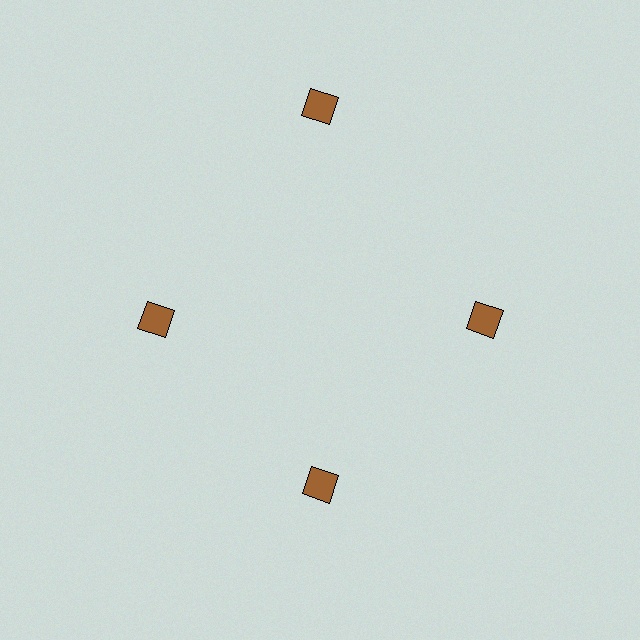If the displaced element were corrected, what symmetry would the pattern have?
It would have 4-fold rotational symmetry — the pattern would map onto itself every 90 degrees.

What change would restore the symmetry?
The symmetry would be restored by moving it inward, back onto the ring so that all 4 squares sit at equal angles and equal distance from the center.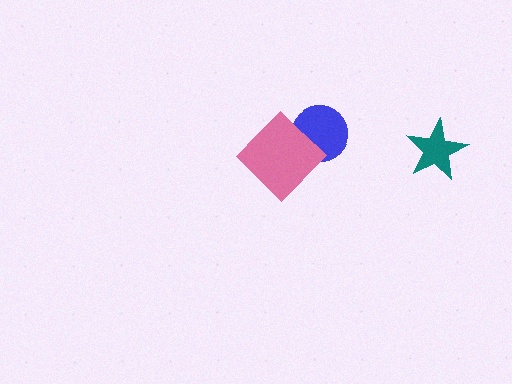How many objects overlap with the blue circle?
1 object overlaps with the blue circle.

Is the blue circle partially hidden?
Yes, it is partially covered by another shape.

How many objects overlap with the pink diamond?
1 object overlaps with the pink diamond.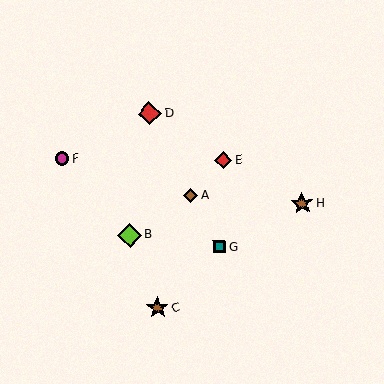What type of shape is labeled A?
Shape A is a brown diamond.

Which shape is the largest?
The red diamond (labeled D) is the largest.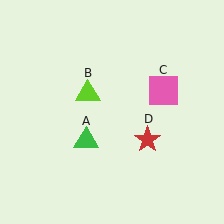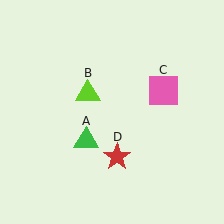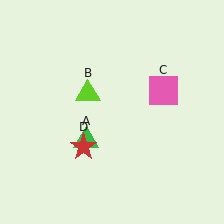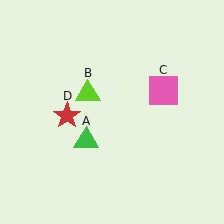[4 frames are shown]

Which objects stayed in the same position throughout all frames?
Green triangle (object A) and lime triangle (object B) and pink square (object C) remained stationary.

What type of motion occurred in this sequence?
The red star (object D) rotated clockwise around the center of the scene.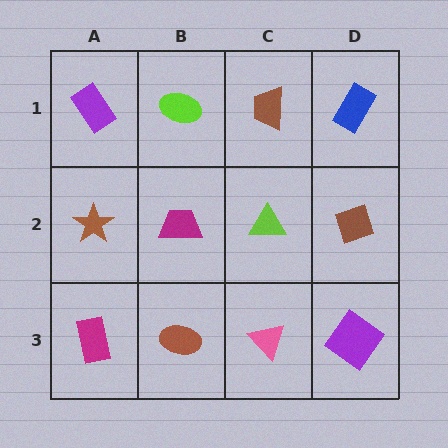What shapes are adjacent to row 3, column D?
A brown diamond (row 2, column D), a pink triangle (row 3, column C).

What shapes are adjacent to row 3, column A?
A brown star (row 2, column A), a brown ellipse (row 3, column B).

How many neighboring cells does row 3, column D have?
2.